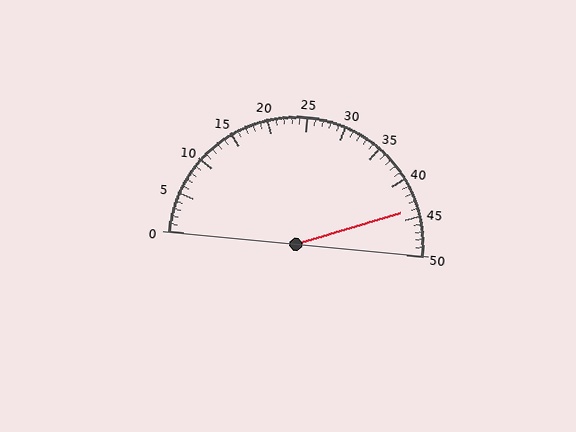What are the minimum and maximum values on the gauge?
The gauge ranges from 0 to 50.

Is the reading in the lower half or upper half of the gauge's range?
The reading is in the upper half of the range (0 to 50).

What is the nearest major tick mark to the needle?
The nearest major tick mark is 45.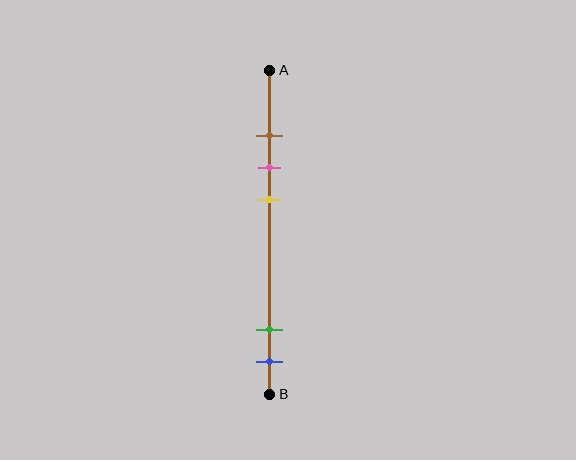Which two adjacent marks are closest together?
The brown and pink marks are the closest adjacent pair.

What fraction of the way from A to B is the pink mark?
The pink mark is approximately 30% (0.3) of the way from A to B.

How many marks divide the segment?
There are 5 marks dividing the segment.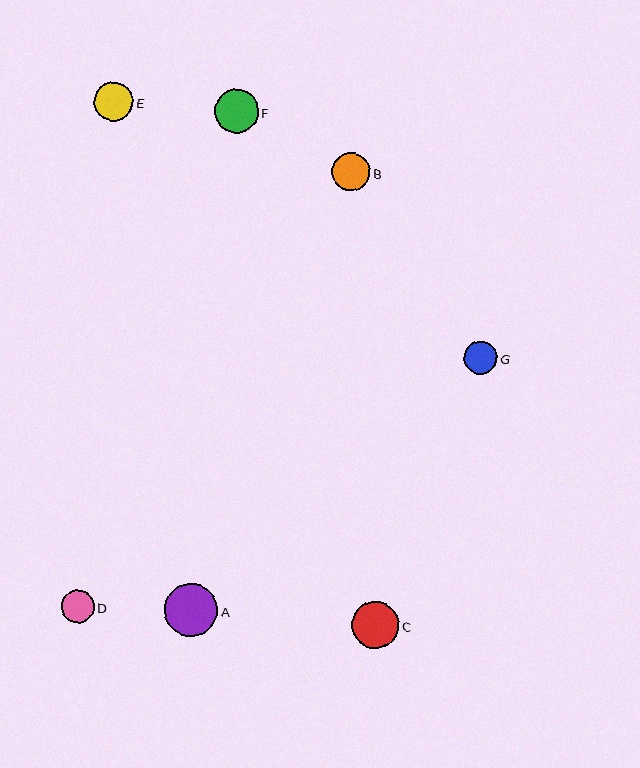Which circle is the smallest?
Circle G is the smallest with a size of approximately 33 pixels.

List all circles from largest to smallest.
From largest to smallest: A, C, F, E, B, D, G.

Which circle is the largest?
Circle A is the largest with a size of approximately 54 pixels.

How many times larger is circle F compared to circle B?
Circle F is approximately 1.2 times the size of circle B.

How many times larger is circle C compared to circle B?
Circle C is approximately 1.2 times the size of circle B.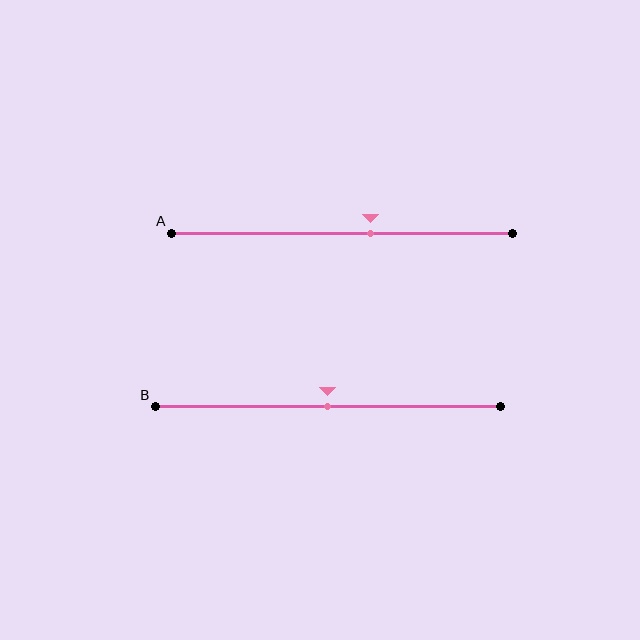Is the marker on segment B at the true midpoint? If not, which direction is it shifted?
Yes, the marker on segment B is at the true midpoint.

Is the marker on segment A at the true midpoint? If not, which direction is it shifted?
No, the marker on segment A is shifted to the right by about 8% of the segment length.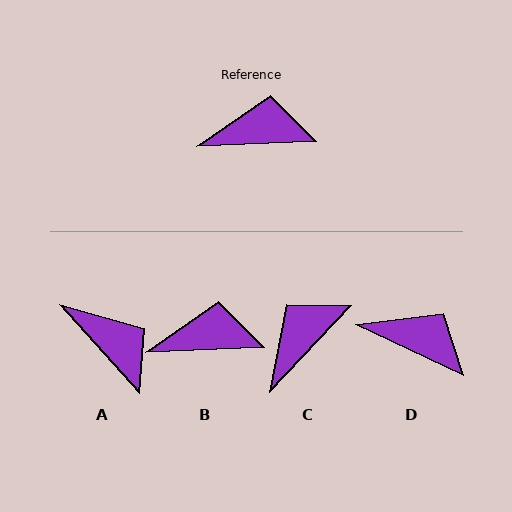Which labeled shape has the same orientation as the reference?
B.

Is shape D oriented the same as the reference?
No, it is off by about 27 degrees.